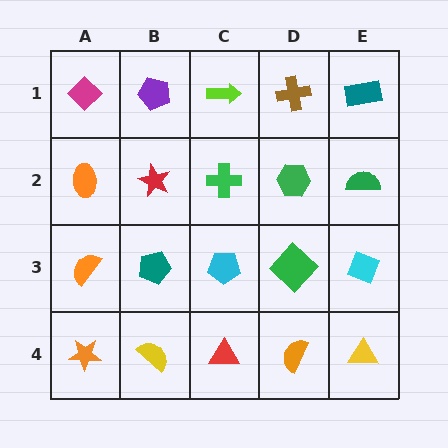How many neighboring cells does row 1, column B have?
3.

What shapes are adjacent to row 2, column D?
A brown cross (row 1, column D), a green diamond (row 3, column D), a green cross (row 2, column C), a green semicircle (row 2, column E).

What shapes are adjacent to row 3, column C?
A green cross (row 2, column C), a red triangle (row 4, column C), a teal pentagon (row 3, column B), a green diamond (row 3, column D).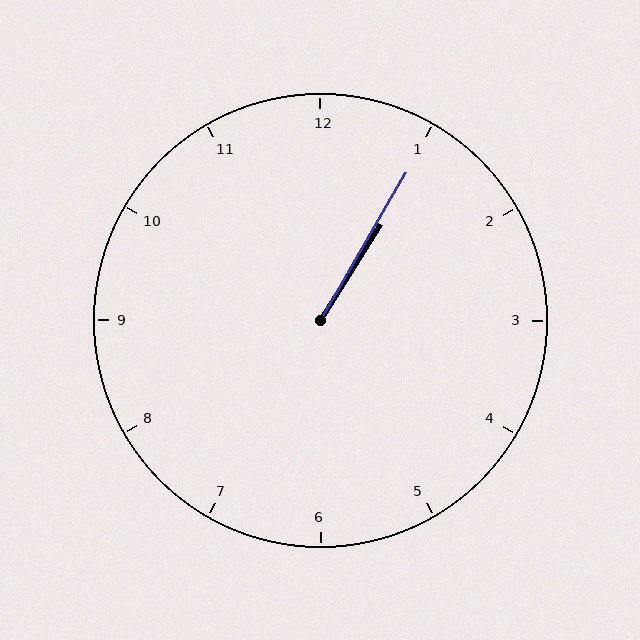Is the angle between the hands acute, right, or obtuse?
It is acute.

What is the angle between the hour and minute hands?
Approximately 2 degrees.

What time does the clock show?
1:05.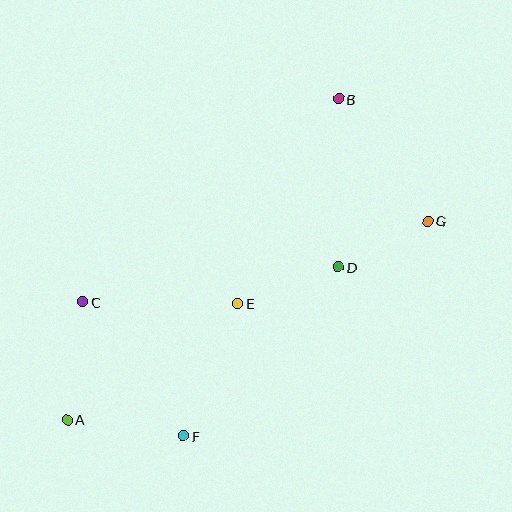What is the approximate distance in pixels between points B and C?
The distance between B and C is approximately 327 pixels.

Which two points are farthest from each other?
Points A and B are farthest from each other.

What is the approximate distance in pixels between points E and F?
The distance between E and F is approximately 143 pixels.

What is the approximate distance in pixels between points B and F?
The distance between B and F is approximately 371 pixels.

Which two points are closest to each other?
Points D and G are closest to each other.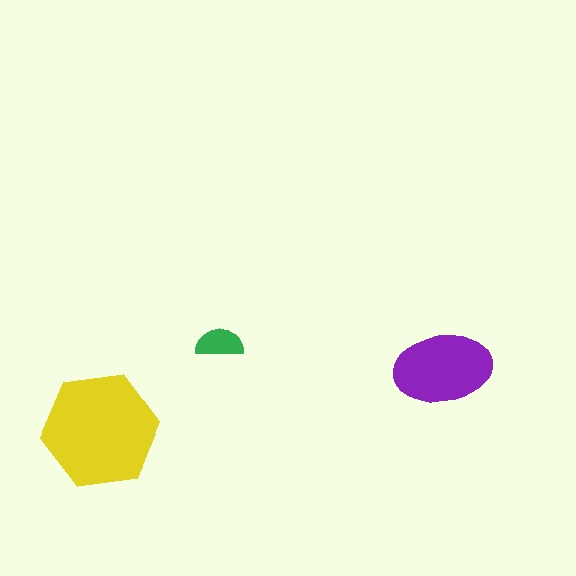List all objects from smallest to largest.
The green semicircle, the purple ellipse, the yellow hexagon.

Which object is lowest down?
The yellow hexagon is bottommost.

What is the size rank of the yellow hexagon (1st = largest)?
1st.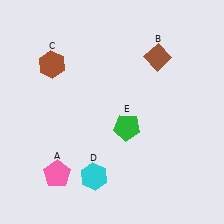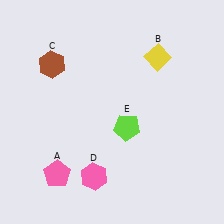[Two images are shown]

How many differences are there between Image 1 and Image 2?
There are 3 differences between the two images.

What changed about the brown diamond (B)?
In Image 1, B is brown. In Image 2, it changed to yellow.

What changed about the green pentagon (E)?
In Image 1, E is green. In Image 2, it changed to lime.